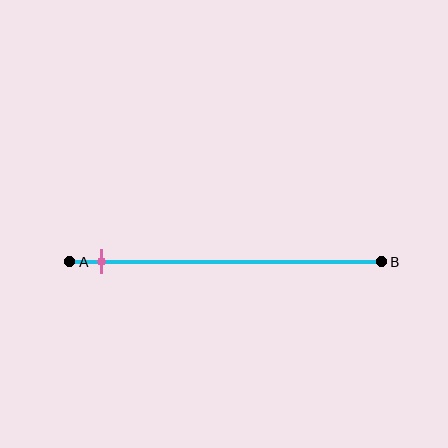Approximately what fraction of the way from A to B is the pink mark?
The pink mark is approximately 10% of the way from A to B.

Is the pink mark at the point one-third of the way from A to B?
No, the mark is at about 10% from A, not at the 33% one-third point.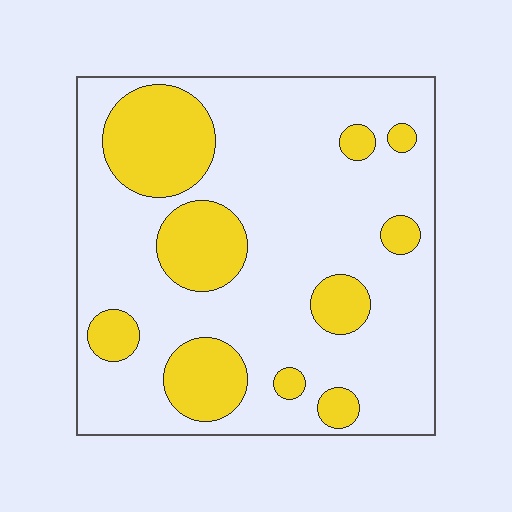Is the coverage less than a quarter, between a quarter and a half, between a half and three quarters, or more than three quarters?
Between a quarter and a half.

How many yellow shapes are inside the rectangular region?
10.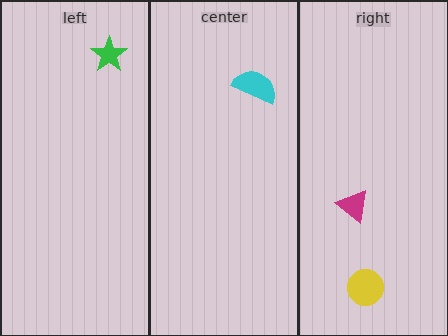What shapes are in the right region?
The yellow circle, the magenta triangle.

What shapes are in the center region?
The cyan semicircle.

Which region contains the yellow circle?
The right region.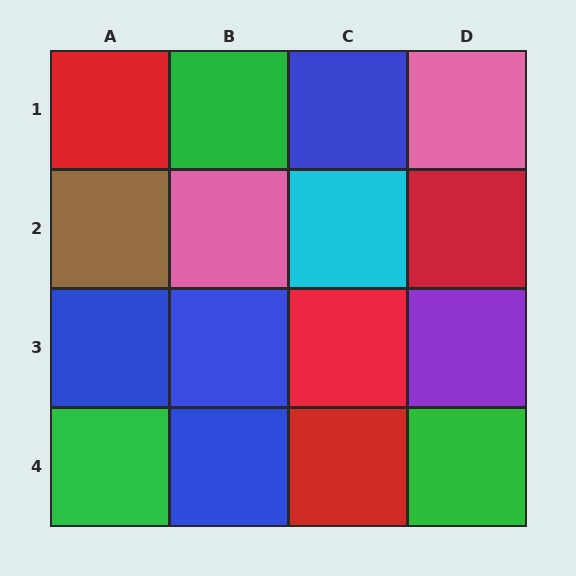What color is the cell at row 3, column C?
Red.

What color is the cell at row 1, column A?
Red.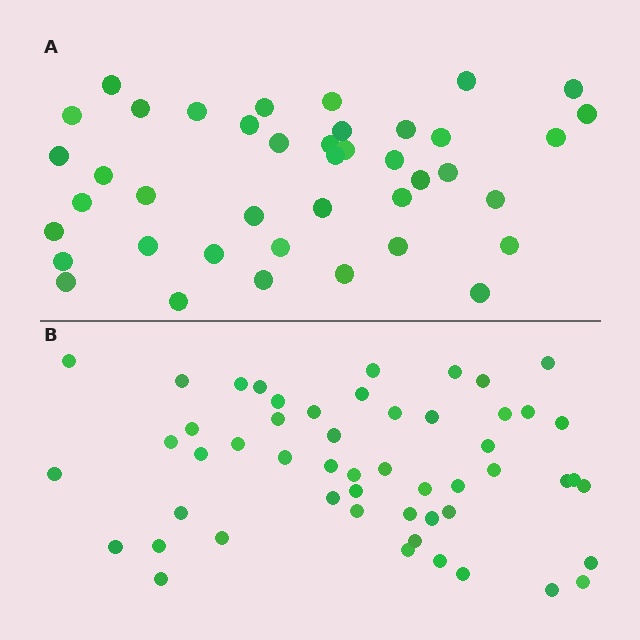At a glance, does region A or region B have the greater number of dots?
Region B (the bottom region) has more dots.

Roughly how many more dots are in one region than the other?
Region B has roughly 12 or so more dots than region A.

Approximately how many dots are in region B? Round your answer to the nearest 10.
About 50 dots. (The exact count is 52, which rounds to 50.)